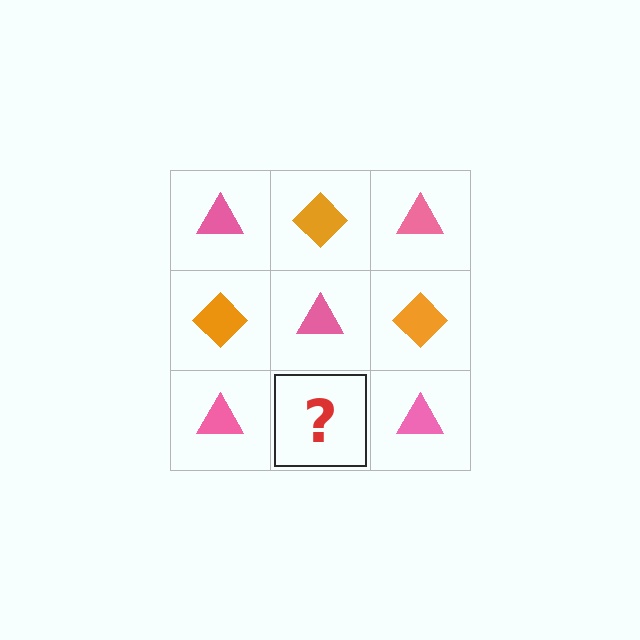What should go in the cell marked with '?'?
The missing cell should contain an orange diamond.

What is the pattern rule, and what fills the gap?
The rule is that it alternates pink triangle and orange diamond in a checkerboard pattern. The gap should be filled with an orange diamond.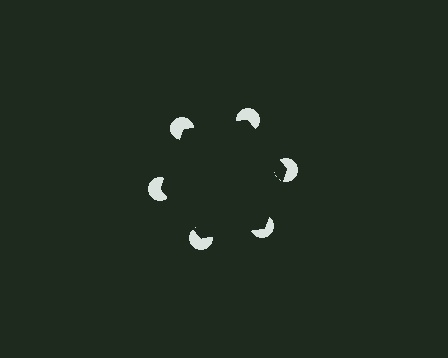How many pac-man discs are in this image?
There are 6 — one at each vertex of the illusory hexagon.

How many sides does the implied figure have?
6 sides.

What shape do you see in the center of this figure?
An illusory hexagon — its edges are inferred from the aligned wedge cuts in the pac-man discs, not physically drawn.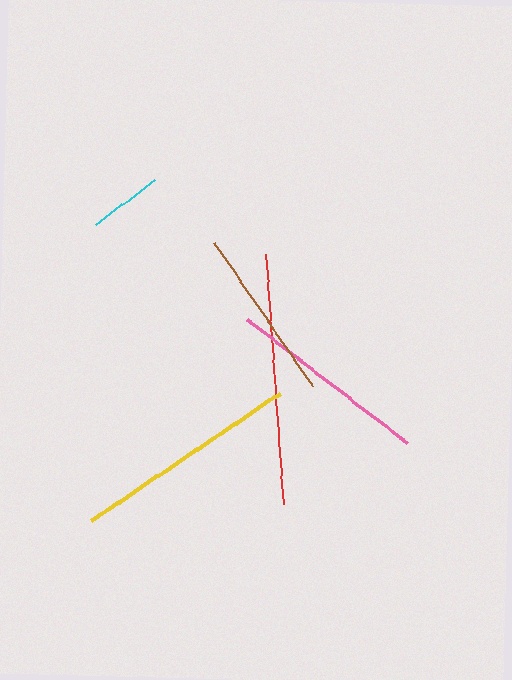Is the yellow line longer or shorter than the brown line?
The yellow line is longer than the brown line.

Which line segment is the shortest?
The cyan line is the shortest at approximately 74 pixels.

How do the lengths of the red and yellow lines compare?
The red and yellow lines are approximately the same length.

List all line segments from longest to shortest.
From longest to shortest: red, yellow, pink, brown, cyan.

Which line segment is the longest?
The red line is the longest at approximately 249 pixels.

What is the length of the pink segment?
The pink segment is approximately 204 pixels long.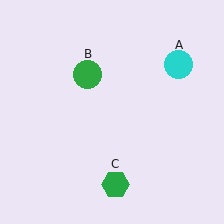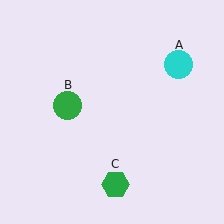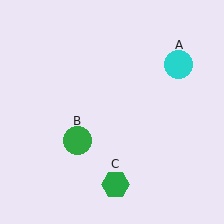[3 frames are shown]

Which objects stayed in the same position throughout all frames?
Cyan circle (object A) and green hexagon (object C) remained stationary.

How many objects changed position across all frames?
1 object changed position: green circle (object B).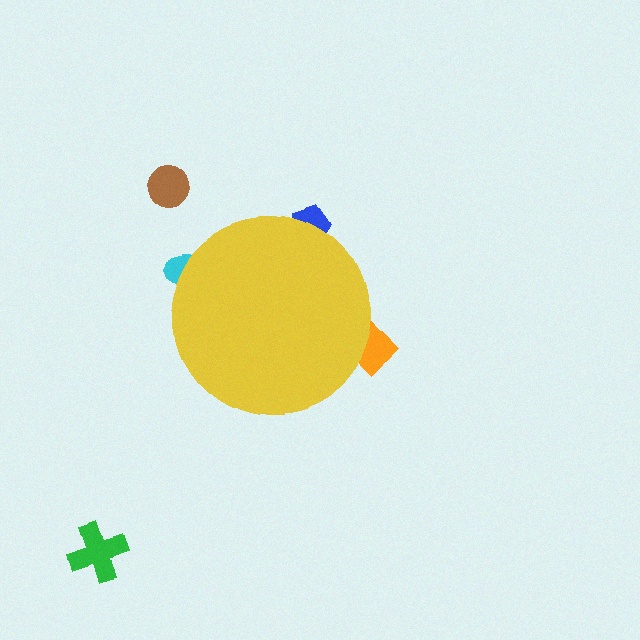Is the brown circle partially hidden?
No, the brown circle is fully visible.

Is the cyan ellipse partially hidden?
Yes, the cyan ellipse is partially hidden behind the yellow circle.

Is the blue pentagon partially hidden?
Yes, the blue pentagon is partially hidden behind the yellow circle.